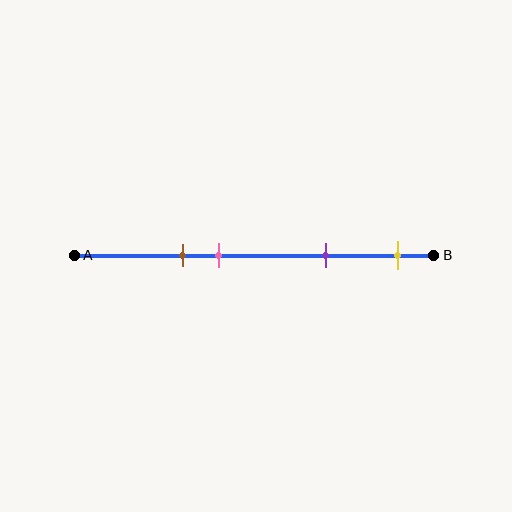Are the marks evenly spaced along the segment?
No, the marks are not evenly spaced.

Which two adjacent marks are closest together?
The brown and pink marks are the closest adjacent pair.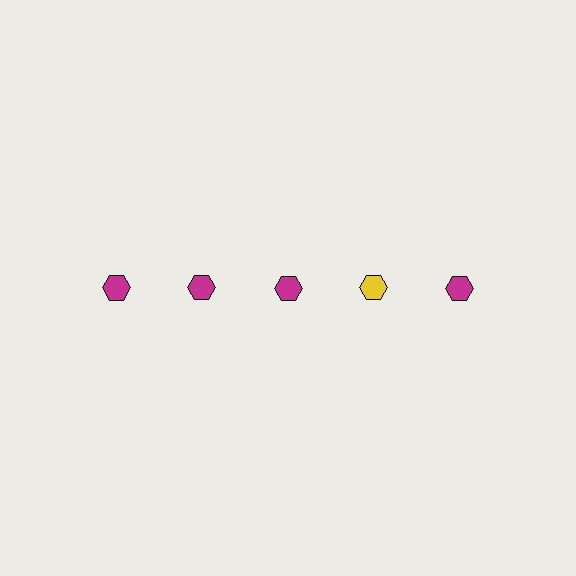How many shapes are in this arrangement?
There are 5 shapes arranged in a grid pattern.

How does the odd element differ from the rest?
It has a different color: yellow instead of magenta.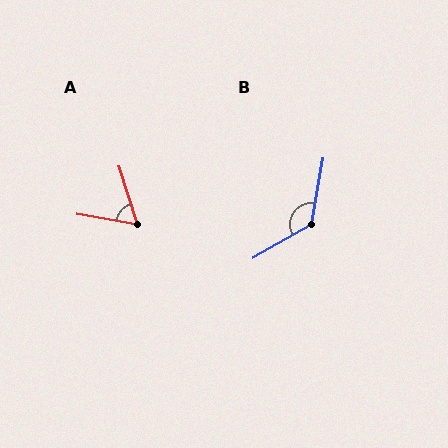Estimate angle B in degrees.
Approximately 130 degrees.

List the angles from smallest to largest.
A (63°), B (130°).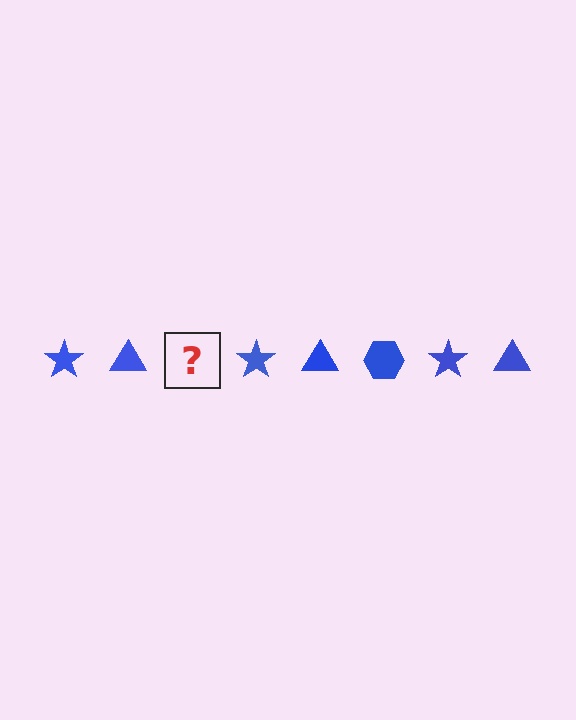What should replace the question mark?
The question mark should be replaced with a blue hexagon.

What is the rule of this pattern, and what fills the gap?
The rule is that the pattern cycles through star, triangle, hexagon shapes in blue. The gap should be filled with a blue hexagon.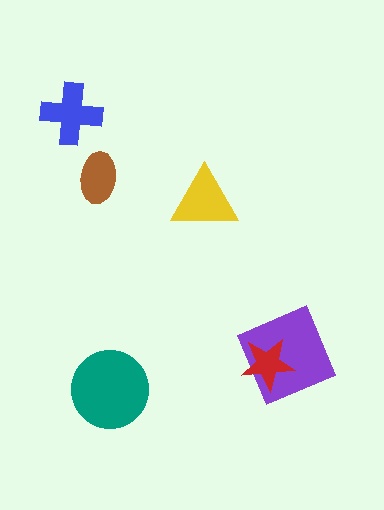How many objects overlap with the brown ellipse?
0 objects overlap with the brown ellipse.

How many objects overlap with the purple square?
1 object overlaps with the purple square.